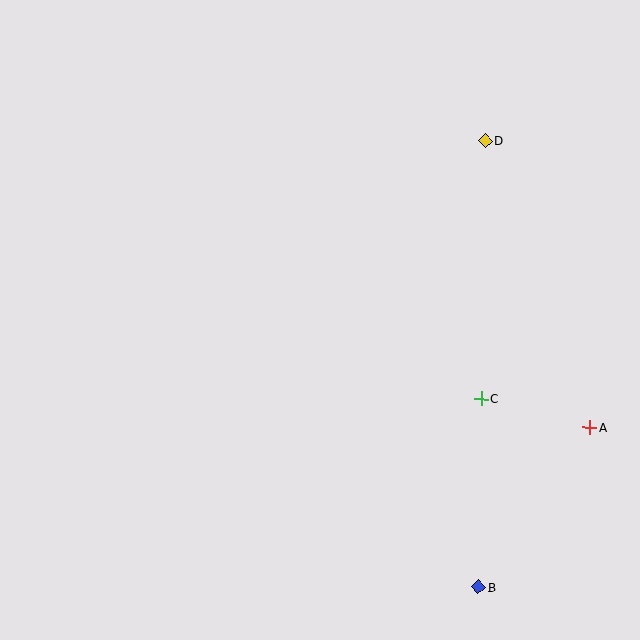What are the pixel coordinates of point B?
Point B is at (478, 587).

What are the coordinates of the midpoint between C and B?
The midpoint between C and B is at (480, 493).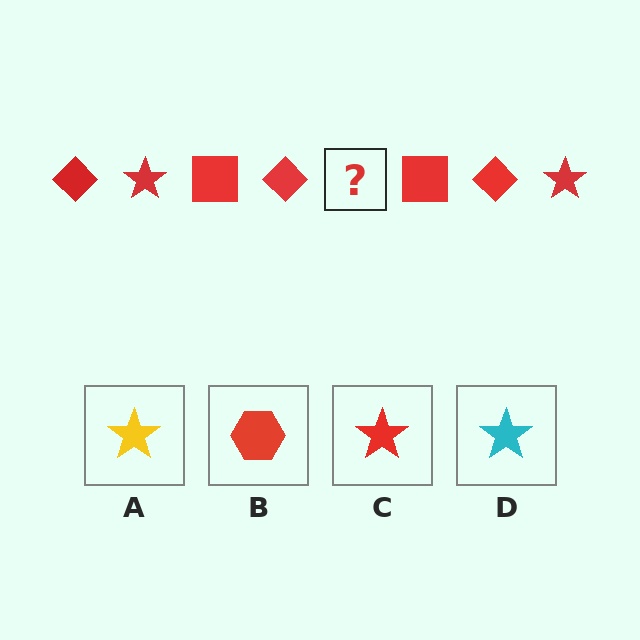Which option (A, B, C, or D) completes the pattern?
C.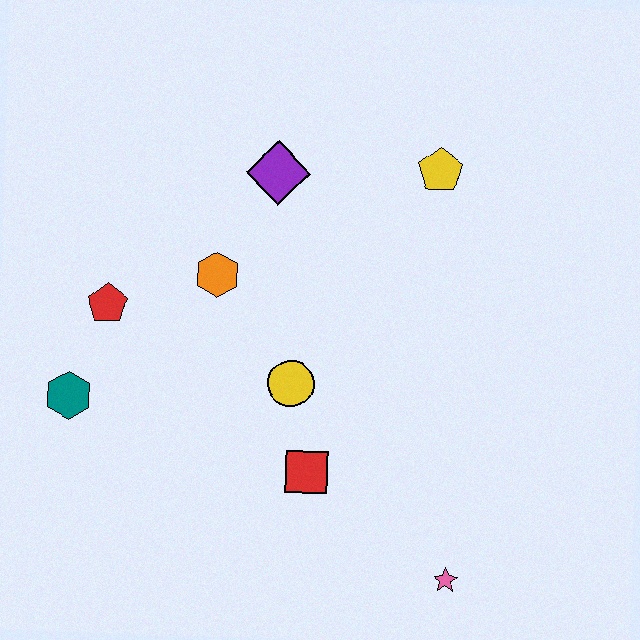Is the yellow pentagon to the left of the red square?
No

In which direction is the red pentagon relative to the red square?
The red pentagon is to the left of the red square.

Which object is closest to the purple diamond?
The orange hexagon is closest to the purple diamond.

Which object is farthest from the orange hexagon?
The pink star is farthest from the orange hexagon.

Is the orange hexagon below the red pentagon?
No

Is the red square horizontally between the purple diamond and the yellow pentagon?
Yes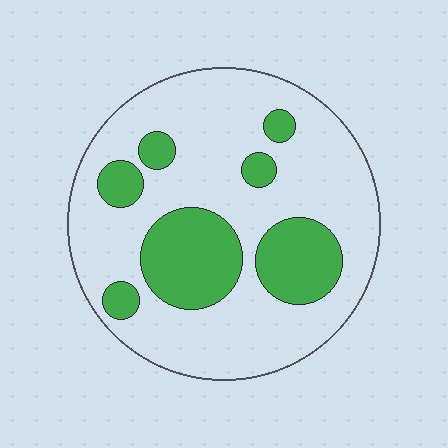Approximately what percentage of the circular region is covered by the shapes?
Approximately 25%.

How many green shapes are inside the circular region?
7.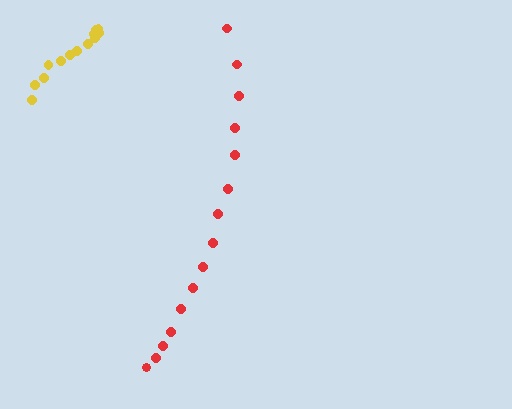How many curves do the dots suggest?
There are 2 distinct paths.